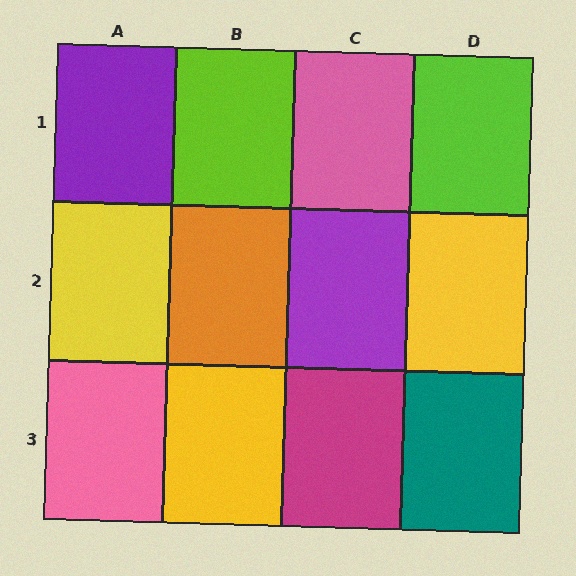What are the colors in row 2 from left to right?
Yellow, orange, purple, yellow.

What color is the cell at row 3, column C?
Magenta.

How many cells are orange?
1 cell is orange.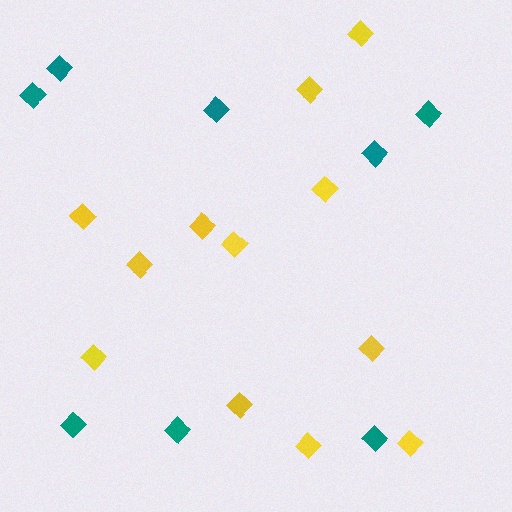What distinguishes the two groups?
There are 2 groups: one group of yellow diamonds (12) and one group of teal diamonds (8).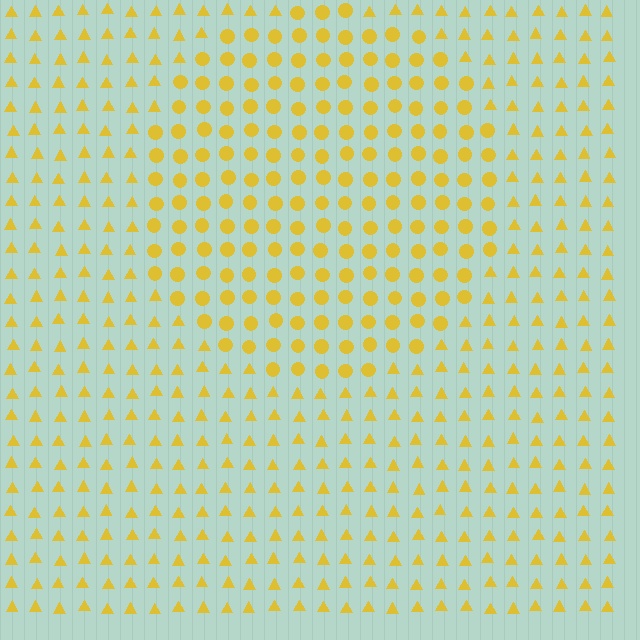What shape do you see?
I see a circle.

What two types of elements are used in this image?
The image uses circles inside the circle region and triangles outside it.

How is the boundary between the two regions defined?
The boundary is defined by a change in element shape: circles inside vs. triangles outside. All elements share the same color and spacing.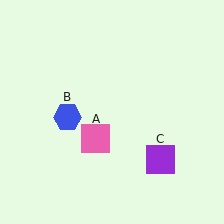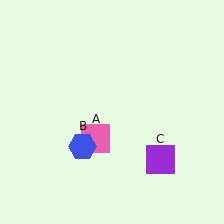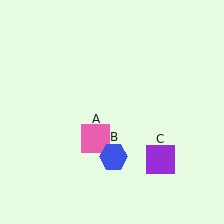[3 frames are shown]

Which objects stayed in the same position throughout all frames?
Pink square (object A) and purple square (object C) remained stationary.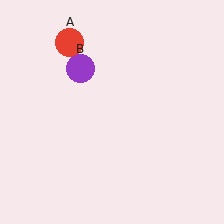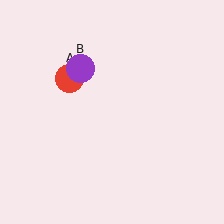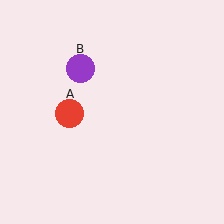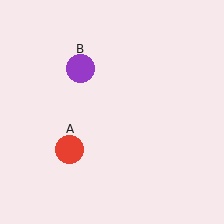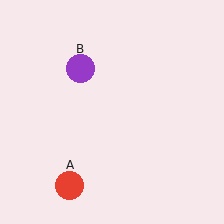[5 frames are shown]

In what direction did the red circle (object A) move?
The red circle (object A) moved down.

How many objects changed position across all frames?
1 object changed position: red circle (object A).